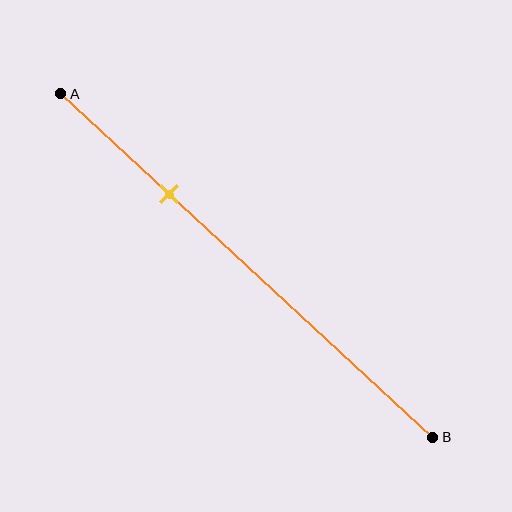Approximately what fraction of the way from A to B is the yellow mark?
The yellow mark is approximately 30% of the way from A to B.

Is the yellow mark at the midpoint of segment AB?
No, the mark is at about 30% from A, not at the 50% midpoint.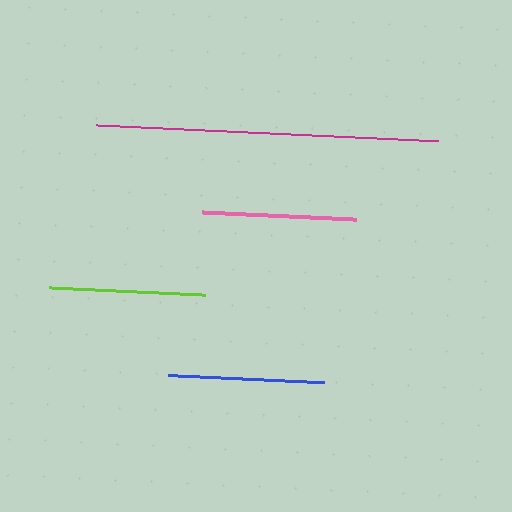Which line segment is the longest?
The magenta line is the longest at approximately 343 pixels.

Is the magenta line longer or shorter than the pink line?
The magenta line is longer than the pink line.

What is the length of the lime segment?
The lime segment is approximately 156 pixels long.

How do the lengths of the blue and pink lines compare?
The blue and pink lines are approximately the same length.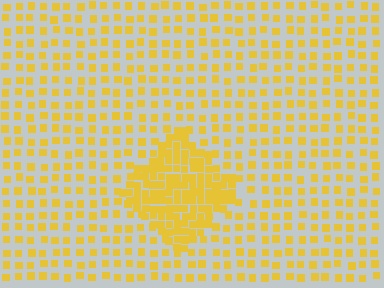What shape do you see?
I see a diamond.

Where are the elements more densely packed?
The elements are more densely packed inside the diamond boundary.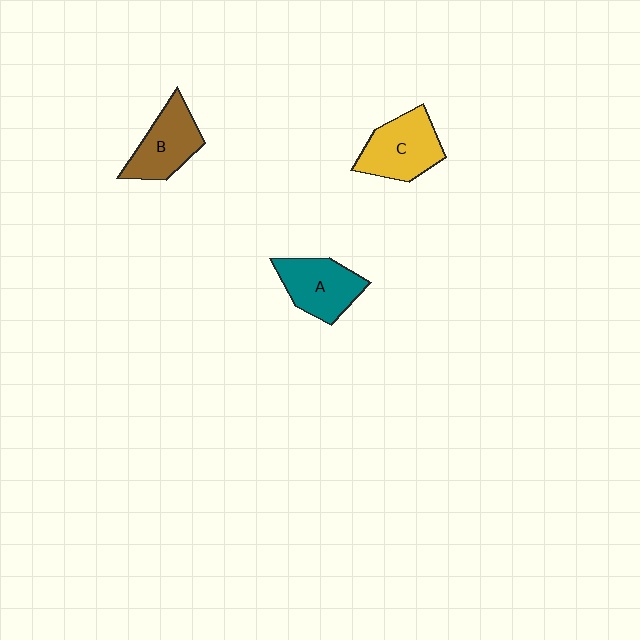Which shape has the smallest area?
Shape B (brown).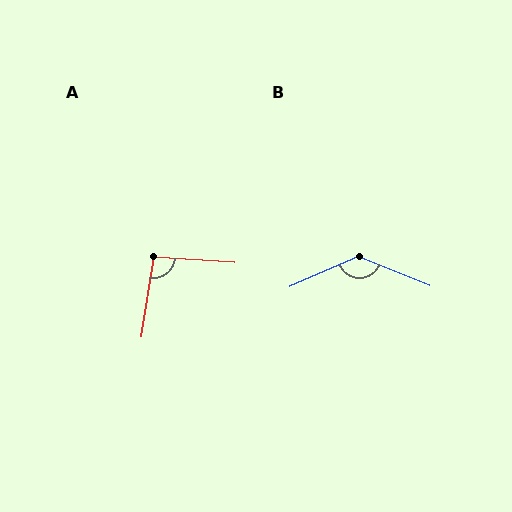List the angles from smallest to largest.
A (95°), B (134°).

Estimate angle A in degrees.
Approximately 95 degrees.